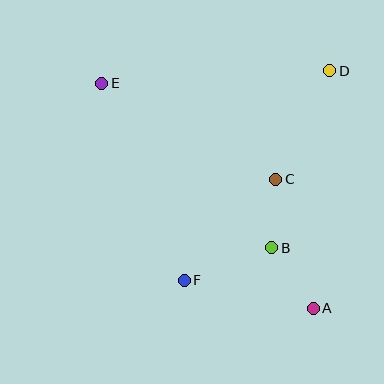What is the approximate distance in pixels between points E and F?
The distance between E and F is approximately 214 pixels.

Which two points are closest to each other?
Points B and C are closest to each other.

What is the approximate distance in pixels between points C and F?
The distance between C and F is approximately 136 pixels.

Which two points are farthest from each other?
Points A and E are farthest from each other.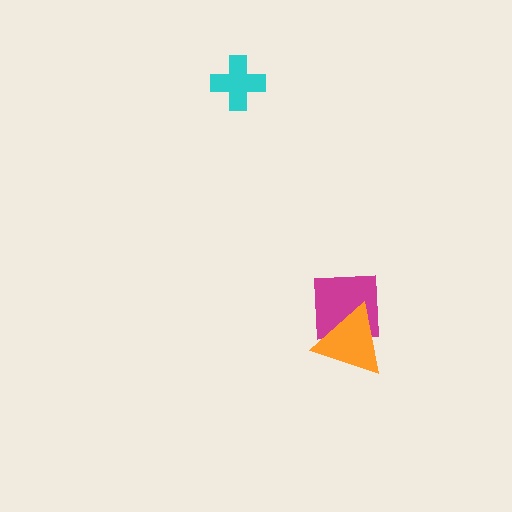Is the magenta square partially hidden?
Yes, it is partially covered by another shape.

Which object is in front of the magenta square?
The orange triangle is in front of the magenta square.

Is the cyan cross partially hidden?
No, no other shape covers it.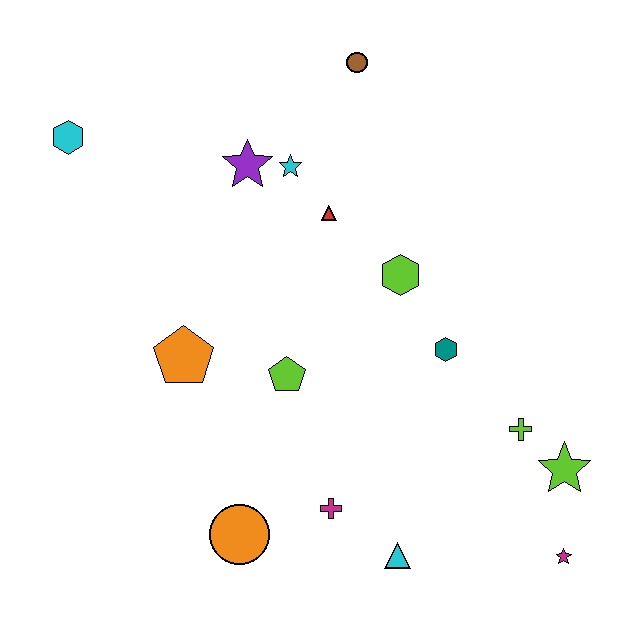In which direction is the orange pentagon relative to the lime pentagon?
The orange pentagon is to the left of the lime pentagon.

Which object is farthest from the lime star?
The cyan hexagon is farthest from the lime star.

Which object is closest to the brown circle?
The cyan star is closest to the brown circle.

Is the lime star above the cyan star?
No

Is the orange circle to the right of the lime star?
No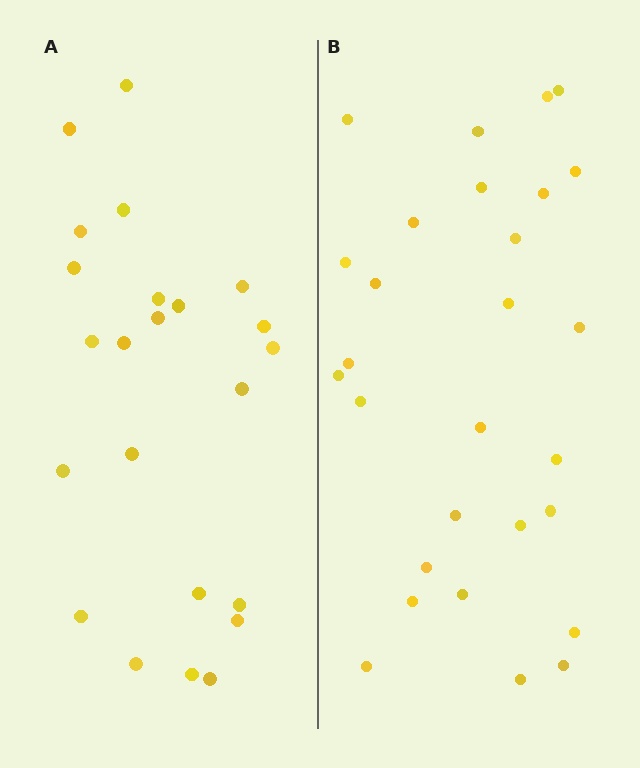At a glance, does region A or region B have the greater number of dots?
Region B (the right region) has more dots.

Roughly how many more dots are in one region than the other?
Region B has about 5 more dots than region A.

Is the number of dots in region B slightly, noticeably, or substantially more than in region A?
Region B has only slightly more — the two regions are fairly close. The ratio is roughly 1.2 to 1.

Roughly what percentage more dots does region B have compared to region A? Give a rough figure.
About 20% more.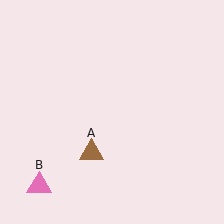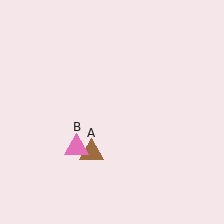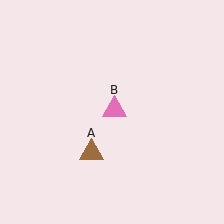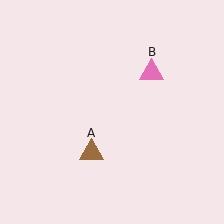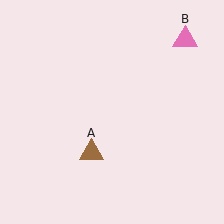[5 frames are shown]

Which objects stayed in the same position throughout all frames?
Brown triangle (object A) remained stationary.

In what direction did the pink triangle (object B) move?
The pink triangle (object B) moved up and to the right.